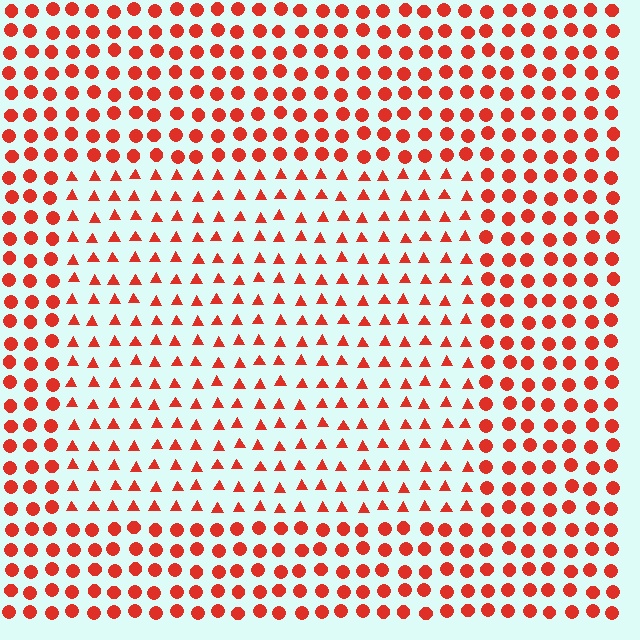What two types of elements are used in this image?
The image uses triangles inside the rectangle region and circles outside it.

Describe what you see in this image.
The image is filled with small red elements arranged in a uniform grid. A rectangle-shaped region contains triangles, while the surrounding area contains circles. The boundary is defined purely by the change in element shape.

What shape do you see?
I see a rectangle.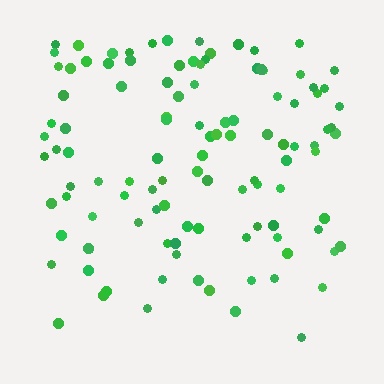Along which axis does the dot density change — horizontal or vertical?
Vertical.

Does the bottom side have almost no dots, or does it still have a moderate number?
Still a moderate number, just noticeably fewer than the top.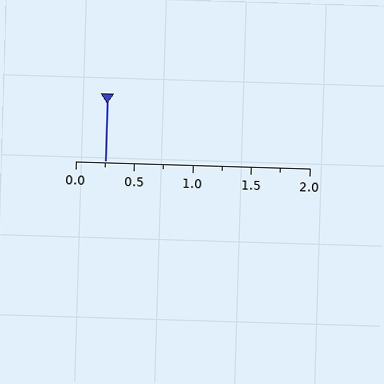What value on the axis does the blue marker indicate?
The marker indicates approximately 0.25.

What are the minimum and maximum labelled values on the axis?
The axis runs from 0.0 to 2.0.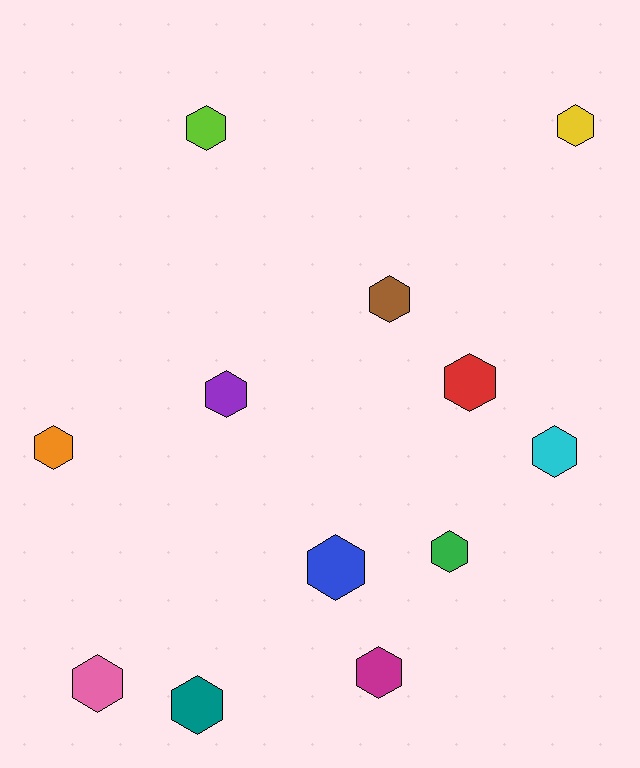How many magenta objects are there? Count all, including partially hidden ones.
There is 1 magenta object.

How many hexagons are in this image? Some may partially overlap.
There are 12 hexagons.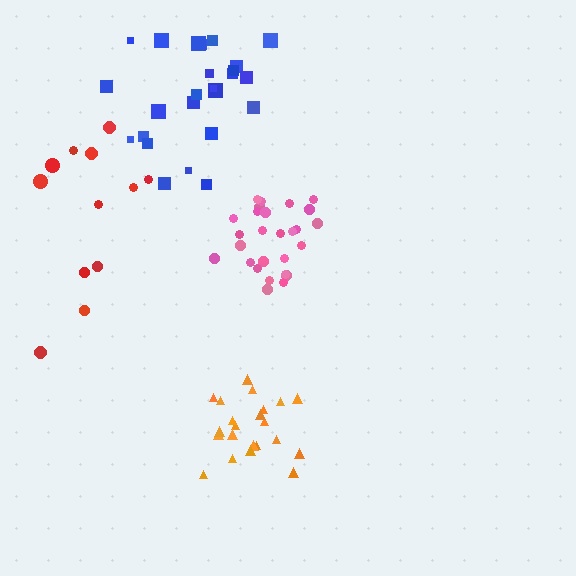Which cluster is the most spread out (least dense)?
Red.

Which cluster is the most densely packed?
Pink.